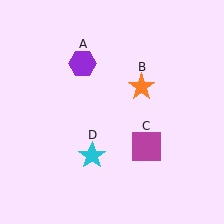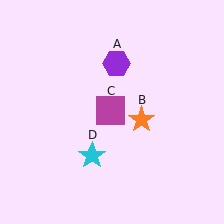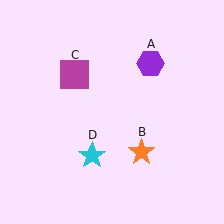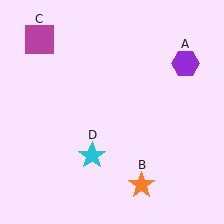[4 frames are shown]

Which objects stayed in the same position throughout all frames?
Cyan star (object D) remained stationary.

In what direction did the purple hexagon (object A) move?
The purple hexagon (object A) moved right.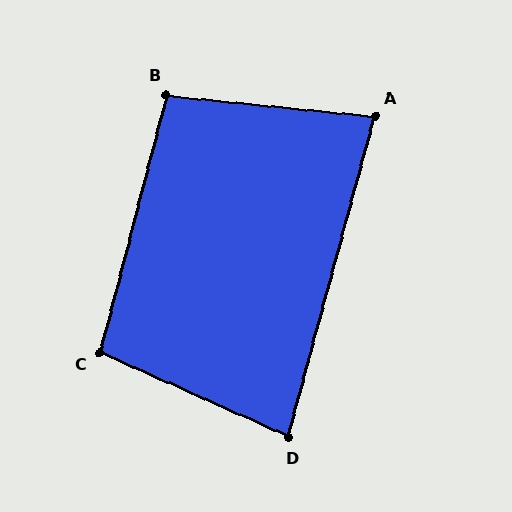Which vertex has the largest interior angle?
C, at approximately 100 degrees.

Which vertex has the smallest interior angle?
A, at approximately 80 degrees.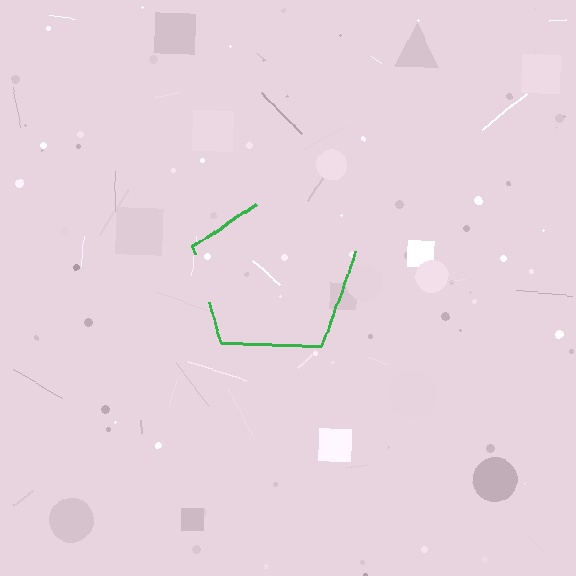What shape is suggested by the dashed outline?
The dashed outline suggests a pentagon.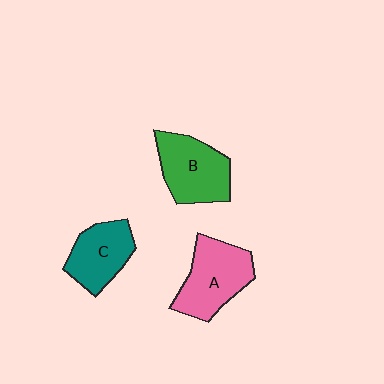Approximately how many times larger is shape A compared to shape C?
Approximately 1.3 times.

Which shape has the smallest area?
Shape C (teal).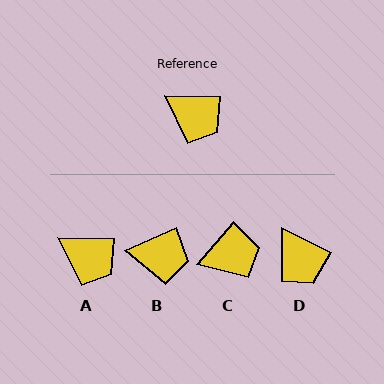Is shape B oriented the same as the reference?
No, it is off by about 24 degrees.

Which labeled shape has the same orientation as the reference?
A.